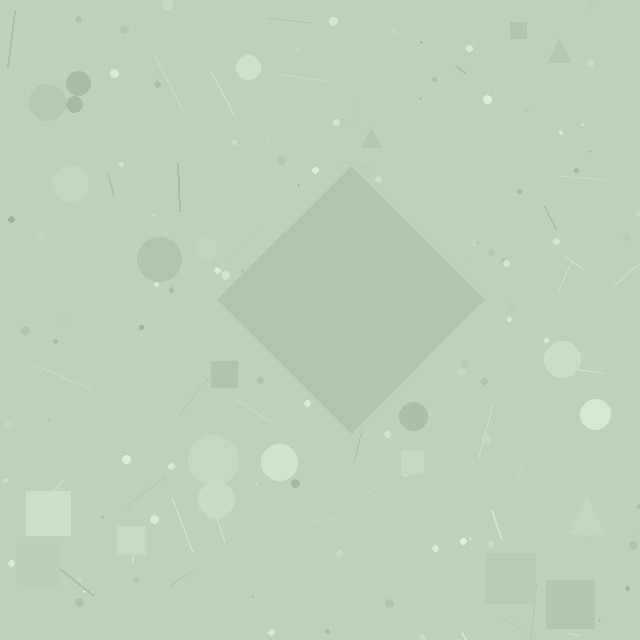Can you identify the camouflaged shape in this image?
The camouflaged shape is a diamond.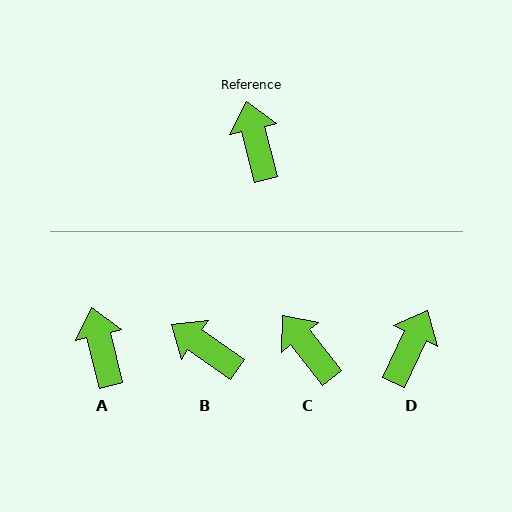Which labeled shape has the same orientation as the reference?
A.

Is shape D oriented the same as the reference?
No, it is off by about 39 degrees.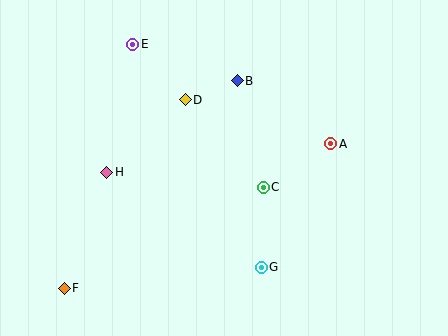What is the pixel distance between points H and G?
The distance between H and G is 181 pixels.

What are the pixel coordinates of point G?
Point G is at (261, 267).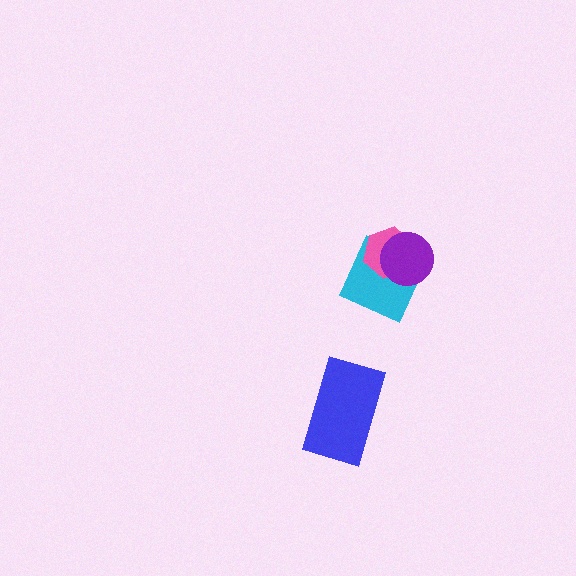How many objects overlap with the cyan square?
2 objects overlap with the cyan square.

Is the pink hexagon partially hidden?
Yes, it is partially covered by another shape.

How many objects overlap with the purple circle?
2 objects overlap with the purple circle.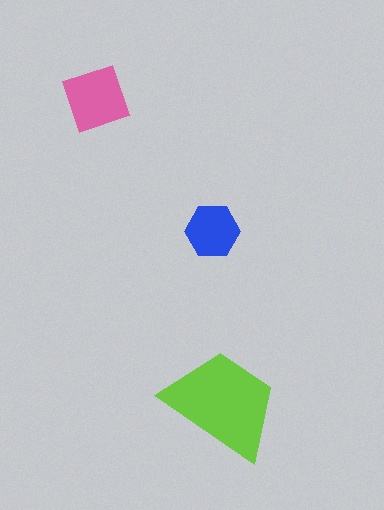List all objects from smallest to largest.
The blue hexagon, the pink diamond, the lime trapezoid.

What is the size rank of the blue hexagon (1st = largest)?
3rd.